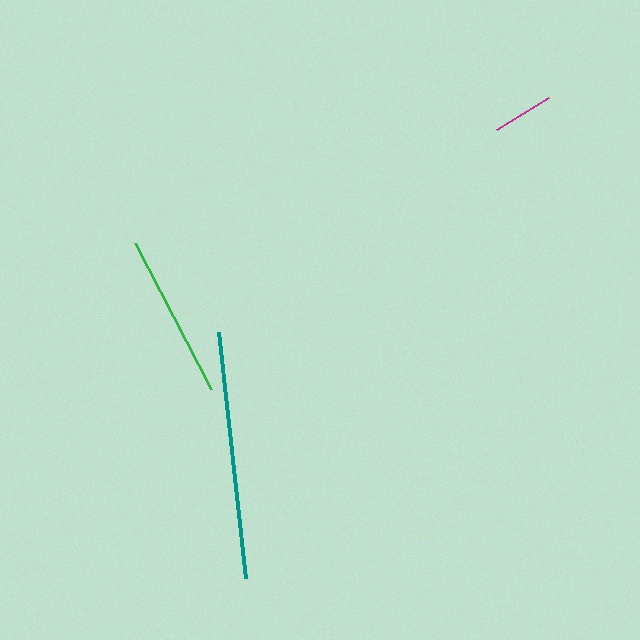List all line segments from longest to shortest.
From longest to shortest: teal, green, magenta.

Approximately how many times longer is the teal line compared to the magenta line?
The teal line is approximately 4.0 times the length of the magenta line.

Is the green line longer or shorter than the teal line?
The teal line is longer than the green line.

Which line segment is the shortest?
The magenta line is the shortest at approximately 61 pixels.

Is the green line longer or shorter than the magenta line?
The green line is longer than the magenta line.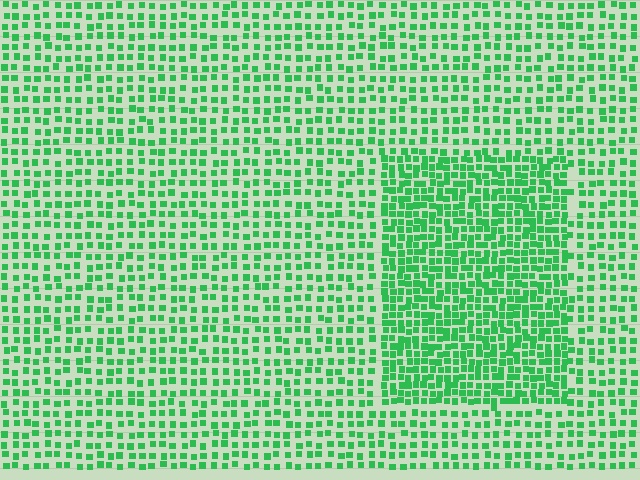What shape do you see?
I see a rectangle.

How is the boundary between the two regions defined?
The boundary is defined by a change in element density (approximately 1.8x ratio). All elements are the same color, size, and shape.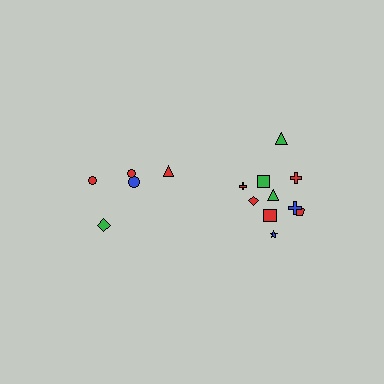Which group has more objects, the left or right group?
The right group.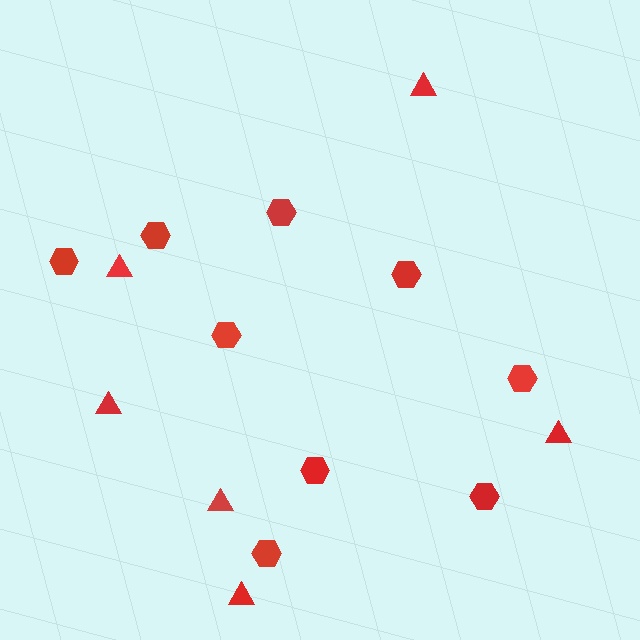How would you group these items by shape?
There are 2 groups: one group of hexagons (9) and one group of triangles (6).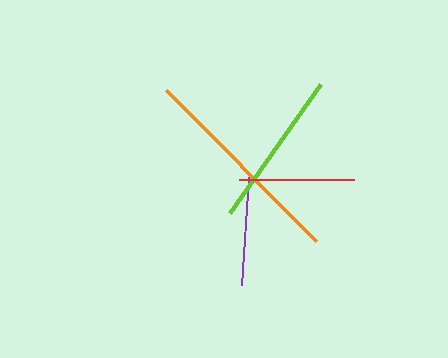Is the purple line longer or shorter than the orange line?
The orange line is longer than the purple line.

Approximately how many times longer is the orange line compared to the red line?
The orange line is approximately 1.8 times the length of the red line.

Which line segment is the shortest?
The purple line is the shortest at approximately 109 pixels.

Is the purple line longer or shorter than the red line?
The red line is longer than the purple line.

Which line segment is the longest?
The orange line is the longest at approximately 212 pixels.